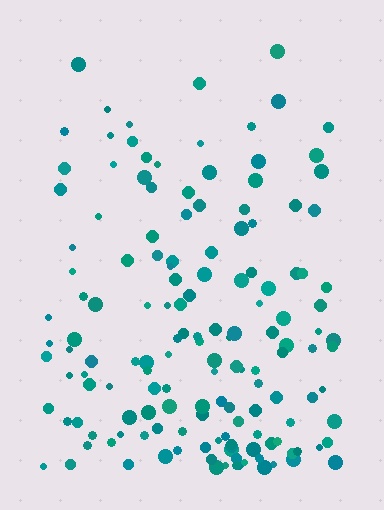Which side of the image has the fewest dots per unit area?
The top.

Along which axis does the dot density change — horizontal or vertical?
Vertical.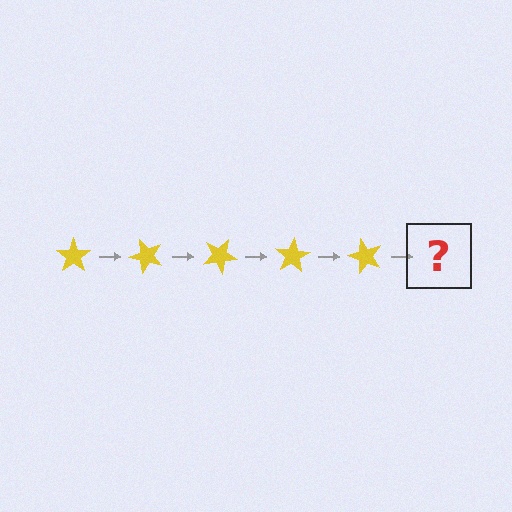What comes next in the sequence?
The next element should be a yellow star rotated 250 degrees.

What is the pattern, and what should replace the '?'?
The pattern is that the star rotates 50 degrees each step. The '?' should be a yellow star rotated 250 degrees.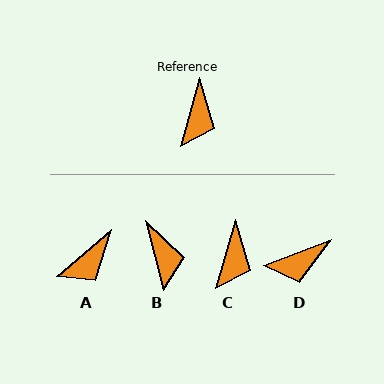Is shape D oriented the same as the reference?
No, it is off by about 53 degrees.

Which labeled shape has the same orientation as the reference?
C.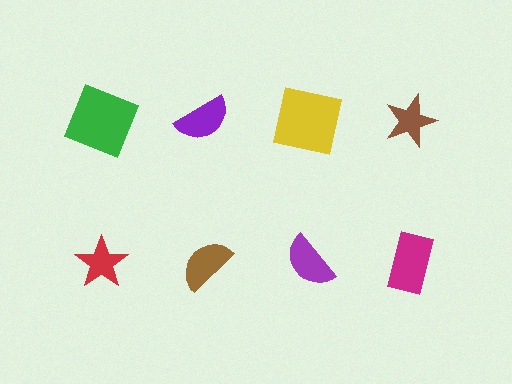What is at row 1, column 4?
A brown star.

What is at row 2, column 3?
A purple semicircle.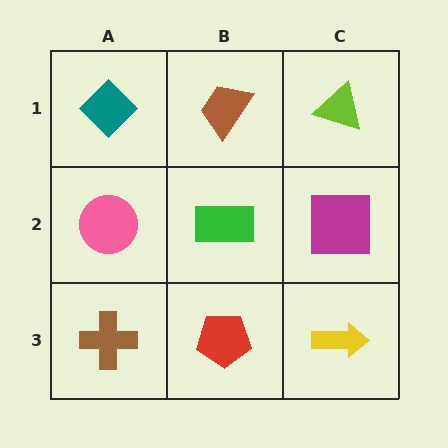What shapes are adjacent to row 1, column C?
A magenta square (row 2, column C), a brown trapezoid (row 1, column B).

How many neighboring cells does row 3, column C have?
2.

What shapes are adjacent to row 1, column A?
A pink circle (row 2, column A), a brown trapezoid (row 1, column B).